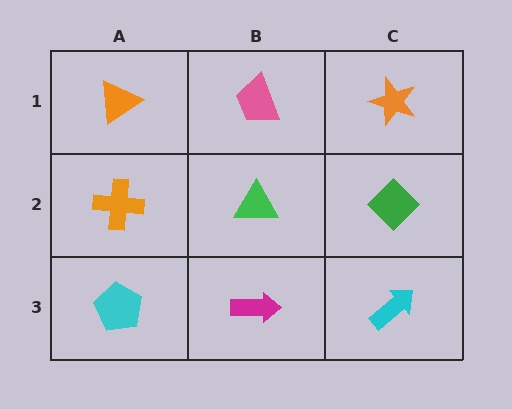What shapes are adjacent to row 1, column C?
A green diamond (row 2, column C), a pink trapezoid (row 1, column B).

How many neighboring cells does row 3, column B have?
3.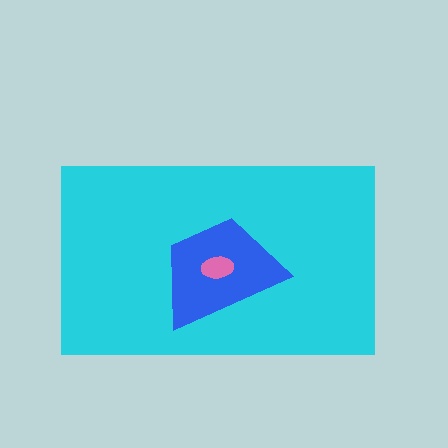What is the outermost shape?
The cyan rectangle.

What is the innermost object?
The pink ellipse.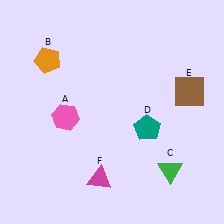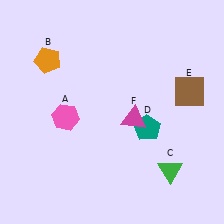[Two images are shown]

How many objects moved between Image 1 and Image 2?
1 object moved between the two images.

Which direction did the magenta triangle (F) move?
The magenta triangle (F) moved up.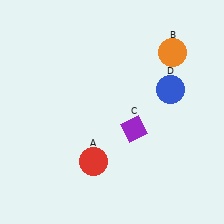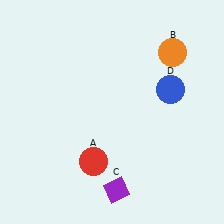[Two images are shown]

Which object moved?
The purple diamond (C) moved down.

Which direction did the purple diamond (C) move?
The purple diamond (C) moved down.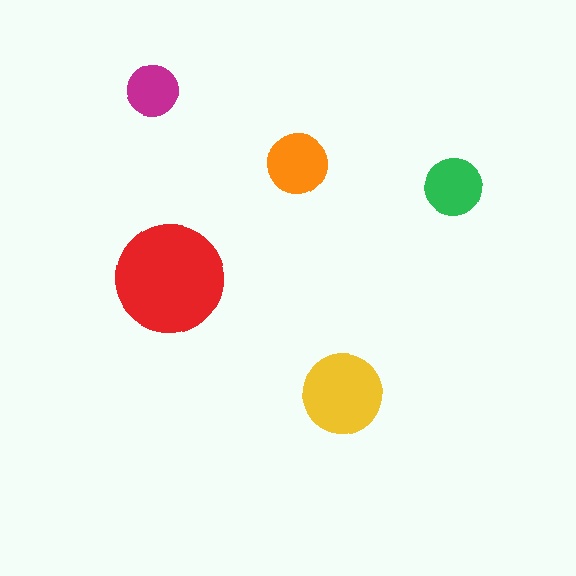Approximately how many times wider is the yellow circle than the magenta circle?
About 1.5 times wider.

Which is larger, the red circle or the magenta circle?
The red one.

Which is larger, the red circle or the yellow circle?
The red one.